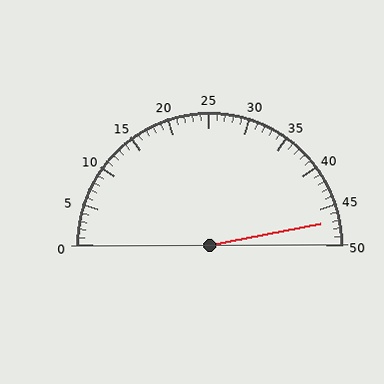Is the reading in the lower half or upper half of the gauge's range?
The reading is in the upper half of the range (0 to 50).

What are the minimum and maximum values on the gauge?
The gauge ranges from 0 to 50.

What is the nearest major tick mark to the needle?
The nearest major tick mark is 45.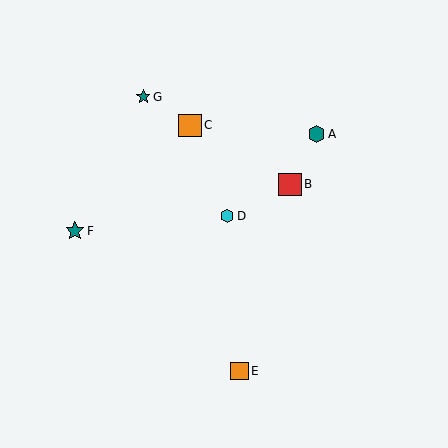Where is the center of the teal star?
The center of the teal star is at (143, 97).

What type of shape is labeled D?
Shape D is a cyan hexagon.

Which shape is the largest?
The red square (labeled B) is the largest.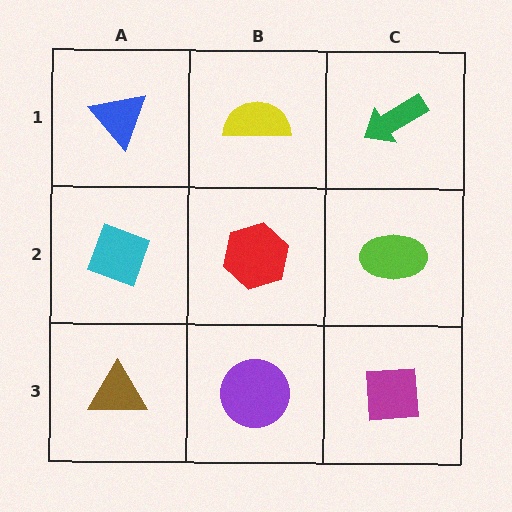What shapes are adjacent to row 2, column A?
A blue triangle (row 1, column A), a brown triangle (row 3, column A), a red hexagon (row 2, column B).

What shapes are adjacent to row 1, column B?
A red hexagon (row 2, column B), a blue triangle (row 1, column A), a green arrow (row 1, column C).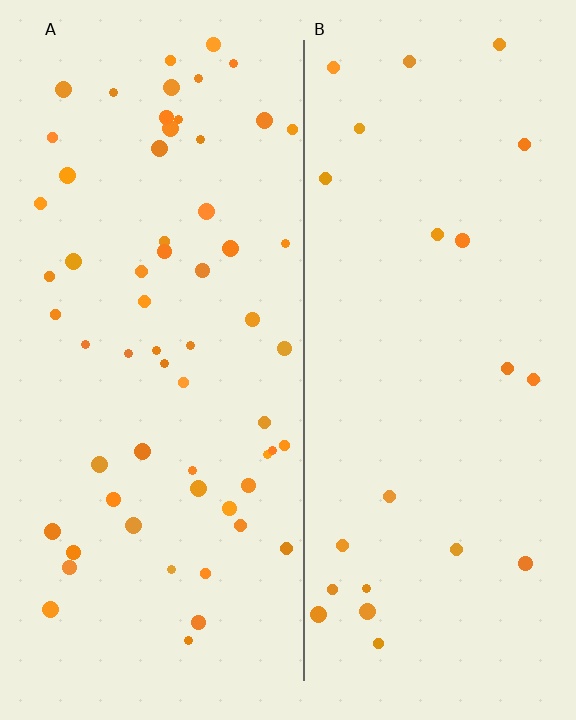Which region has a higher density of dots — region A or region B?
A (the left).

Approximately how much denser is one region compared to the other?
Approximately 2.7× — region A over region B.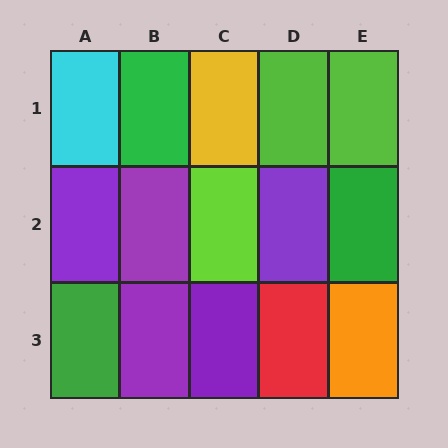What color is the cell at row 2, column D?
Purple.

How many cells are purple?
5 cells are purple.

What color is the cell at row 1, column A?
Cyan.